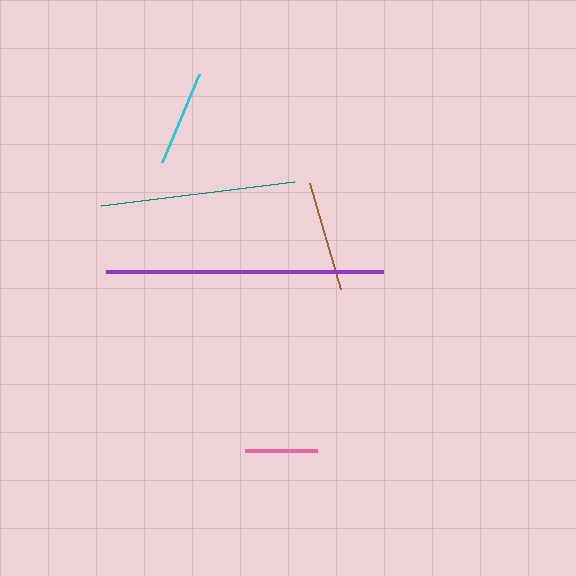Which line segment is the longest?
The purple line is the longest at approximately 277 pixels.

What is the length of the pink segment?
The pink segment is approximately 72 pixels long.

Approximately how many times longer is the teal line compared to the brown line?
The teal line is approximately 1.8 times the length of the brown line.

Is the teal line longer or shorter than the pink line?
The teal line is longer than the pink line.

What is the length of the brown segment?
The brown segment is approximately 110 pixels long.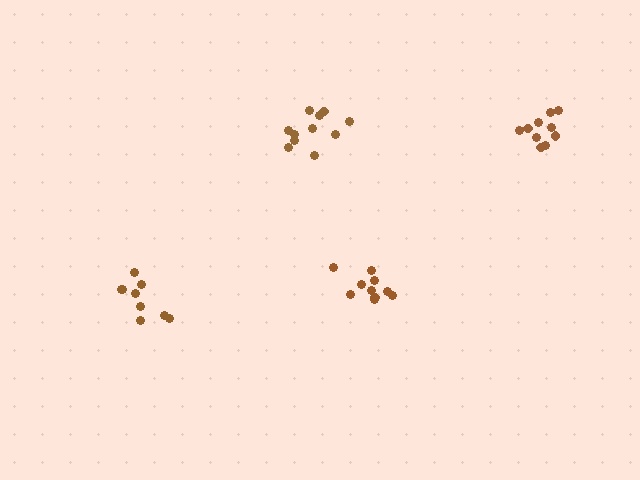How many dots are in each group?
Group 1: 9 dots, Group 2: 10 dots, Group 3: 11 dots, Group 4: 10 dots (40 total).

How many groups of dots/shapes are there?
There are 4 groups.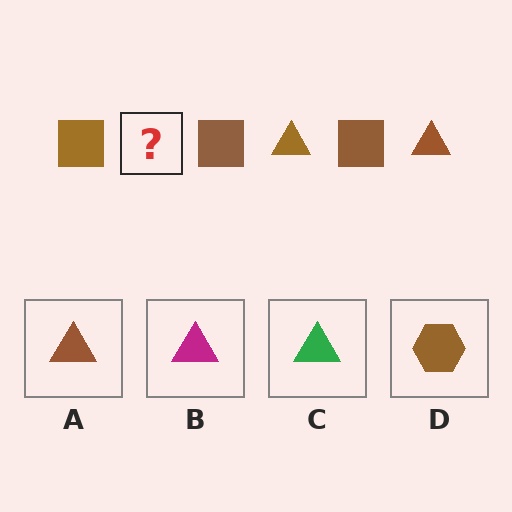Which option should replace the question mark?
Option A.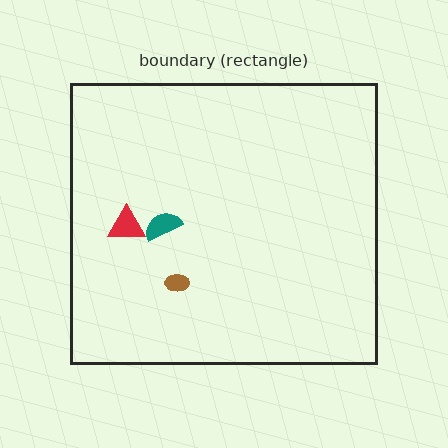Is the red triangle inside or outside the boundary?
Inside.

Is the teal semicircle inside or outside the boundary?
Inside.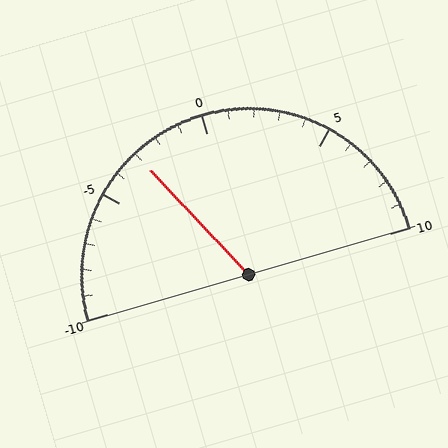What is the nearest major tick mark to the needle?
The nearest major tick mark is -5.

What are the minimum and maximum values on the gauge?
The gauge ranges from -10 to 10.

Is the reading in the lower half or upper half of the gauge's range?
The reading is in the lower half of the range (-10 to 10).